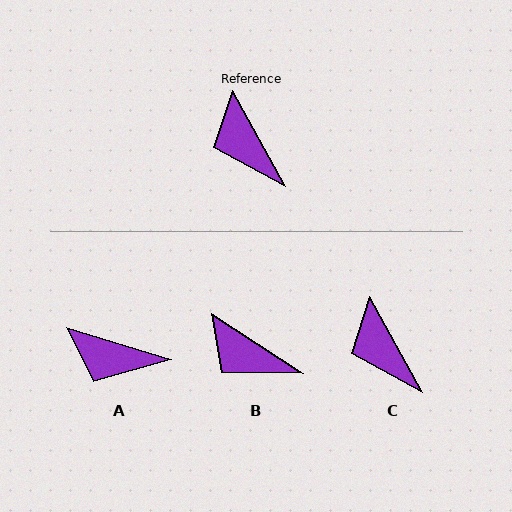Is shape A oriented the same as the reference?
No, it is off by about 44 degrees.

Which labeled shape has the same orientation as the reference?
C.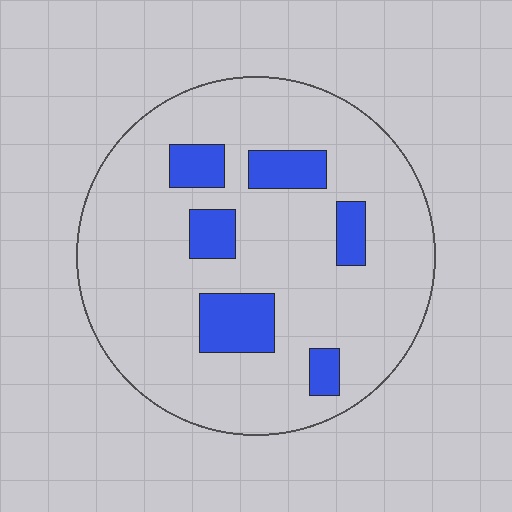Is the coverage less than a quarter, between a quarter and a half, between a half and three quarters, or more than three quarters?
Less than a quarter.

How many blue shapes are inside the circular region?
6.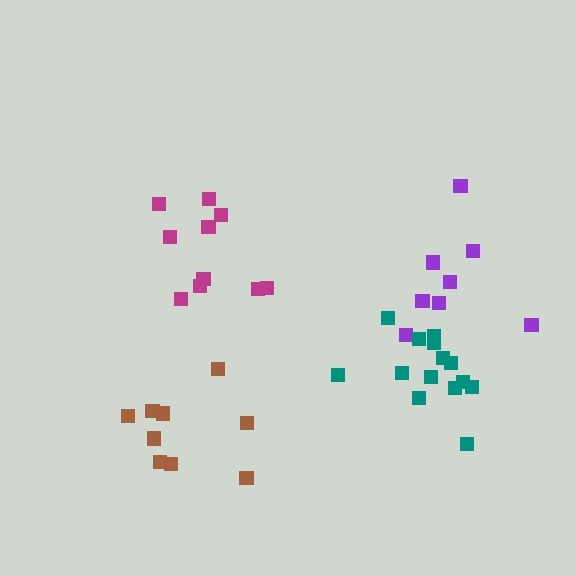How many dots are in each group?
Group 1: 8 dots, Group 2: 9 dots, Group 3: 10 dots, Group 4: 14 dots (41 total).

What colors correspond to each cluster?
The clusters are colored: purple, brown, magenta, teal.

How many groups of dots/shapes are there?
There are 4 groups.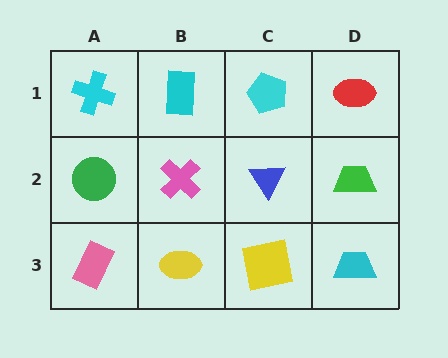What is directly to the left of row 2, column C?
A pink cross.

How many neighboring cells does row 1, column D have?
2.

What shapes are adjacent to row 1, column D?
A green trapezoid (row 2, column D), a cyan pentagon (row 1, column C).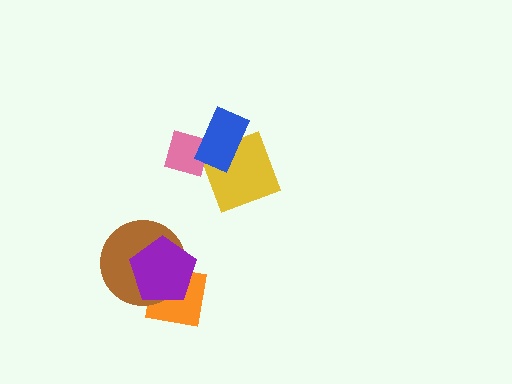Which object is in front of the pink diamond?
The blue rectangle is in front of the pink diamond.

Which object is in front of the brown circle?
The purple pentagon is in front of the brown circle.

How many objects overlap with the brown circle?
2 objects overlap with the brown circle.